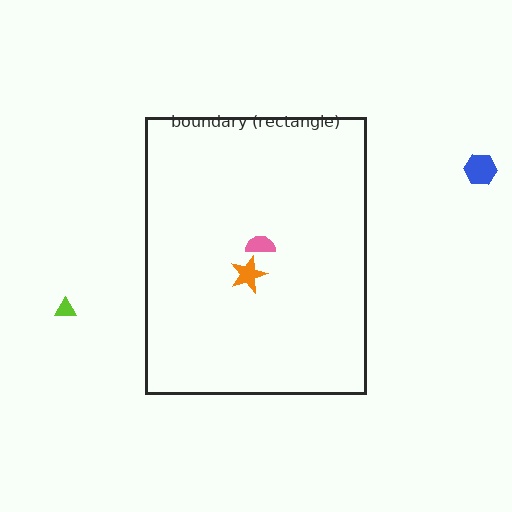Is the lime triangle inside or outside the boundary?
Outside.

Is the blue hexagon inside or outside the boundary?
Outside.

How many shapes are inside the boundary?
2 inside, 2 outside.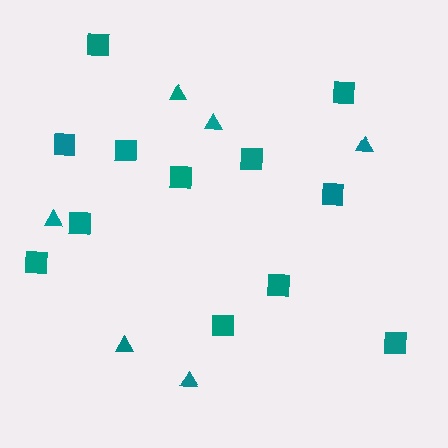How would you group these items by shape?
There are 2 groups: one group of triangles (6) and one group of squares (12).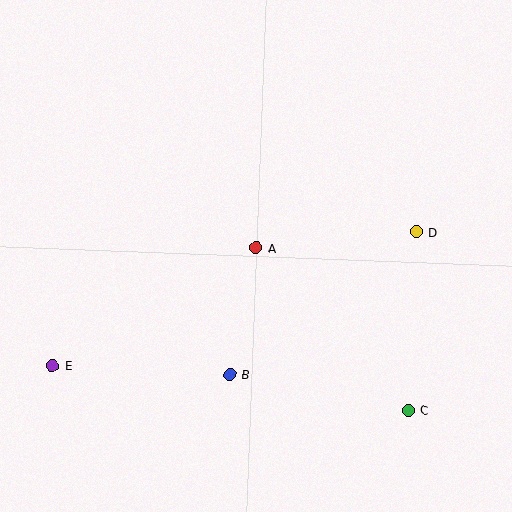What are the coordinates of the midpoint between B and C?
The midpoint between B and C is at (319, 392).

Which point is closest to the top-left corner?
Point A is closest to the top-left corner.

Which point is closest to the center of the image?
Point A at (256, 248) is closest to the center.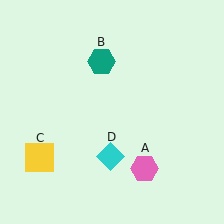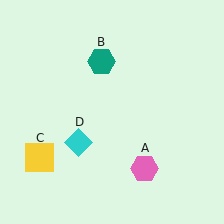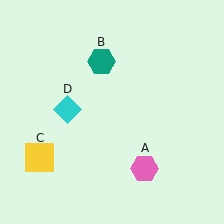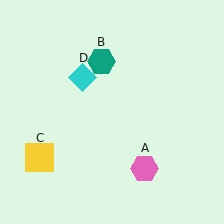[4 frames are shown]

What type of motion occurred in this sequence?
The cyan diamond (object D) rotated clockwise around the center of the scene.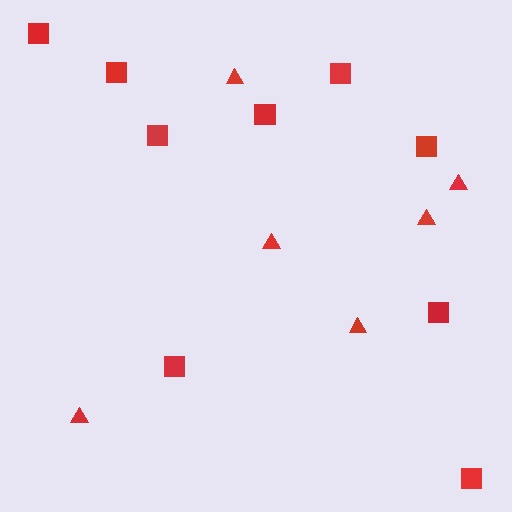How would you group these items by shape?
There are 2 groups: one group of triangles (6) and one group of squares (9).